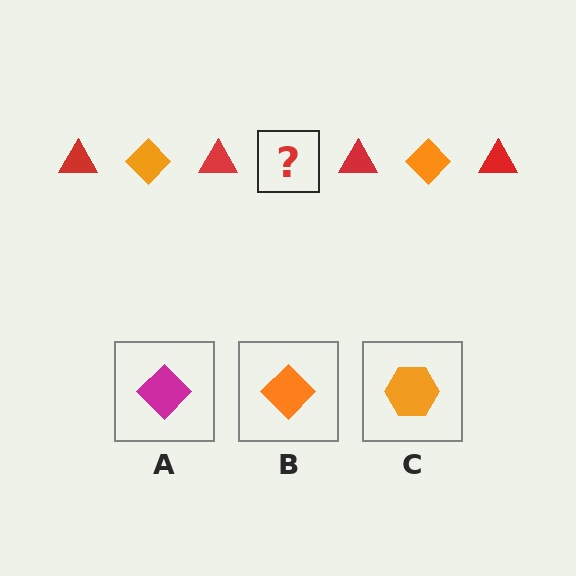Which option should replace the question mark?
Option B.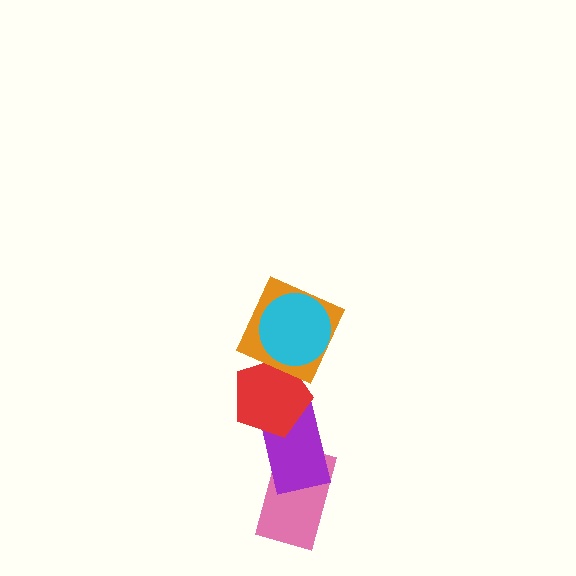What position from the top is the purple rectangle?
The purple rectangle is 4th from the top.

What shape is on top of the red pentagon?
The orange square is on top of the red pentagon.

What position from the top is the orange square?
The orange square is 2nd from the top.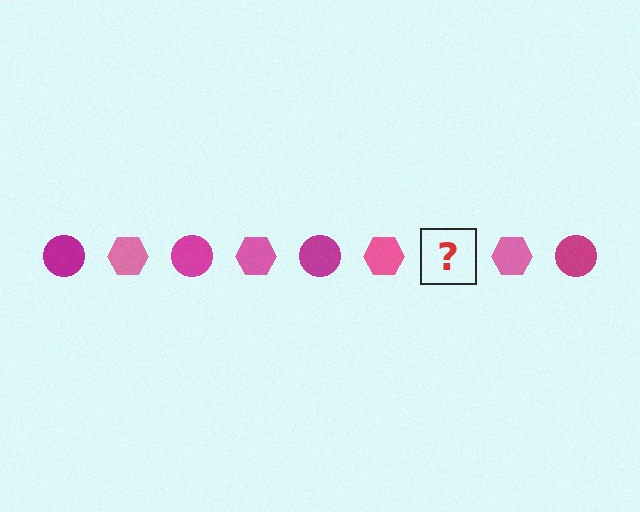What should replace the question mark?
The question mark should be replaced with a magenta circle.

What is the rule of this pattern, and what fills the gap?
The rule is that the pattern alternates between magenta circle and pink hexagon. The gap should be filled with a magenta circle.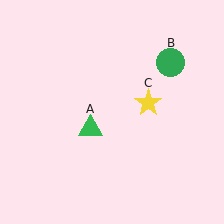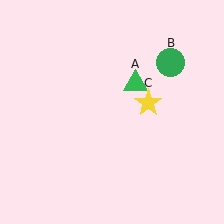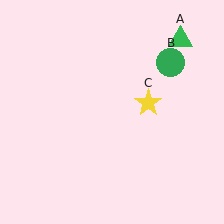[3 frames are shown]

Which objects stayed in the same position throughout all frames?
Green circle (object B) and yellow star (object C) remained stationary.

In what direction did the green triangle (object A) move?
The green triangle (object A) moved up and to the right.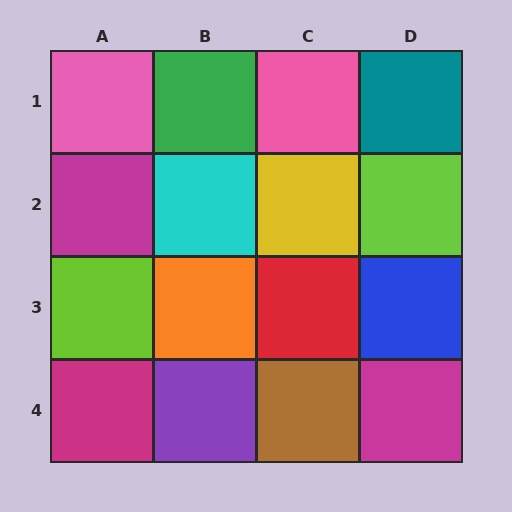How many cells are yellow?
1 cell is yellow.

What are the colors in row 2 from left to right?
Magenta, cyan, yellow, lime.